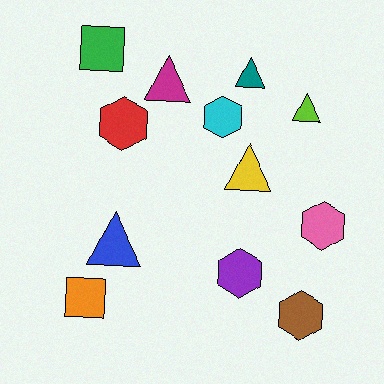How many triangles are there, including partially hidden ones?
There are 5 triangles.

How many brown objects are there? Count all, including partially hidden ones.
There is 1 brown object.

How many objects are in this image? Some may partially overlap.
There are 12 objects.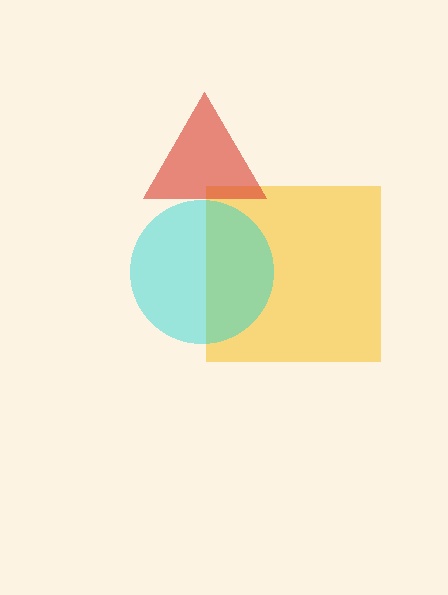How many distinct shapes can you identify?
There are 3 distinct shapes: a yellow square, a cyan circle, a red triangle.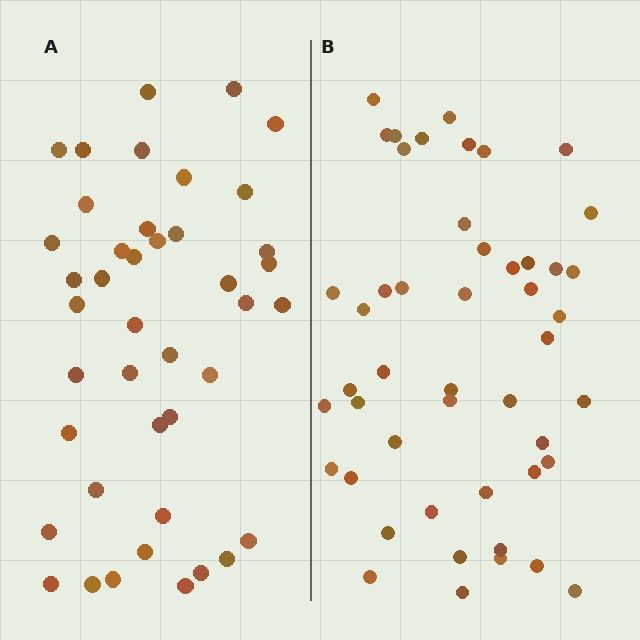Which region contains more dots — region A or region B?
Region B (the right region) has more dots.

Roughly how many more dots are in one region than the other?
Region B has about 6 more dots than region A.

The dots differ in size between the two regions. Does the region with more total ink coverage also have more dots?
No. Region A has more total ink coverage because its dots are larger, but region B actually contains more individual dots. Total area can be misleading — the number of items is what matters here.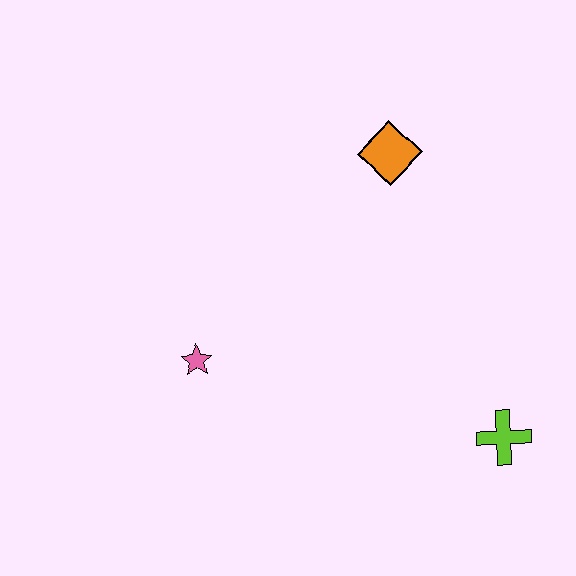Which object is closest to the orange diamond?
The pink star is closest to the orange diamond.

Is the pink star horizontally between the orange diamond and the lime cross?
No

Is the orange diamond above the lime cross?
Yes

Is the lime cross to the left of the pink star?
No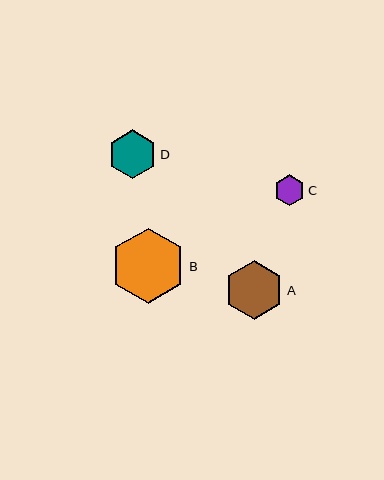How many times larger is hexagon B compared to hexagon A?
Hexagon B is approximately 1.3 times the size of hexagon A.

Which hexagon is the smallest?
Hexagon C is the smallest with a size of approximately 31 pixels.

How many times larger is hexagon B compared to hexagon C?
Hexagon B is approximately 2.4 times the size of hexagon C.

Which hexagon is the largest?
Hexagon B is the largest with a size of approximately 75 pixels.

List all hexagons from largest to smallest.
From largest to smallest: B, A, D, C.